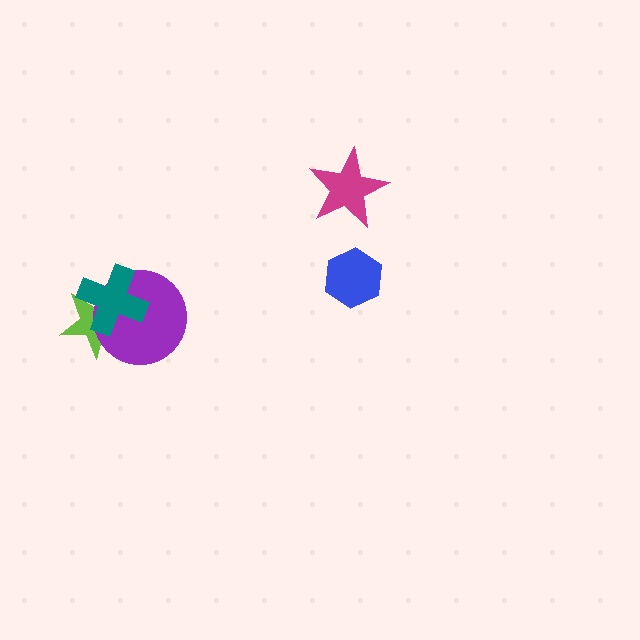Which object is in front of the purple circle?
The teal cross is in front of the purple circle.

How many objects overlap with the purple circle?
2 objects overlap with the purple circle.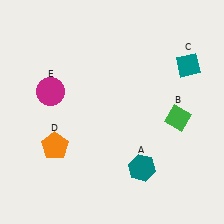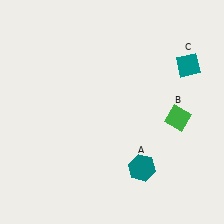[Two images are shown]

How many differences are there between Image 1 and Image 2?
There are 2 differences between the two images.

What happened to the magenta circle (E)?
The magenta circle (E) was removed in Image 2. It was in the top-left area of Image 1.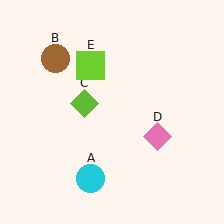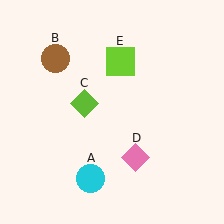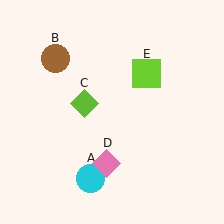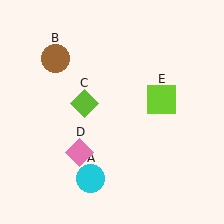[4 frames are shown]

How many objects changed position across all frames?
2 objects changed position: pink diamond (object D), lime square (object E).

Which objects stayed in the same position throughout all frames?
Cyan circle (object A) and brown circle (object B) and lime diamond (object C) remained stationary.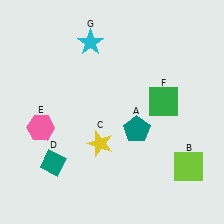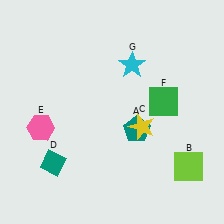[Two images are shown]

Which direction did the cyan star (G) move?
The cyan star (G) moved right.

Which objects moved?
The objects that moved are: the yellow star (C), the cyan star (G).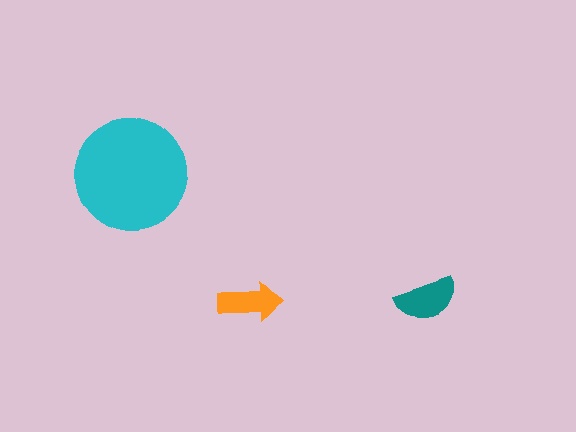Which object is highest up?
The cyan circle is topmost.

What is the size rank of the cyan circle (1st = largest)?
1st.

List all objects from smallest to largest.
The orange arrow, the teal semicircle, the cyan circle.